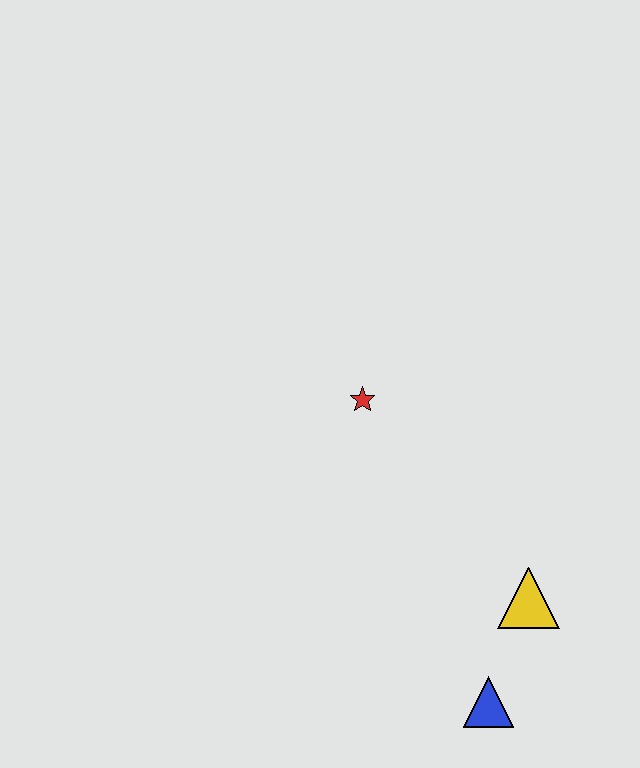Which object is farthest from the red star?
The blue triangle is farthest from the red star.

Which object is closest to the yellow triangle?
The blue triangle is closest to the yellow triangle.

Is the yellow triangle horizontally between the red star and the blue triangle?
No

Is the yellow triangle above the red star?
No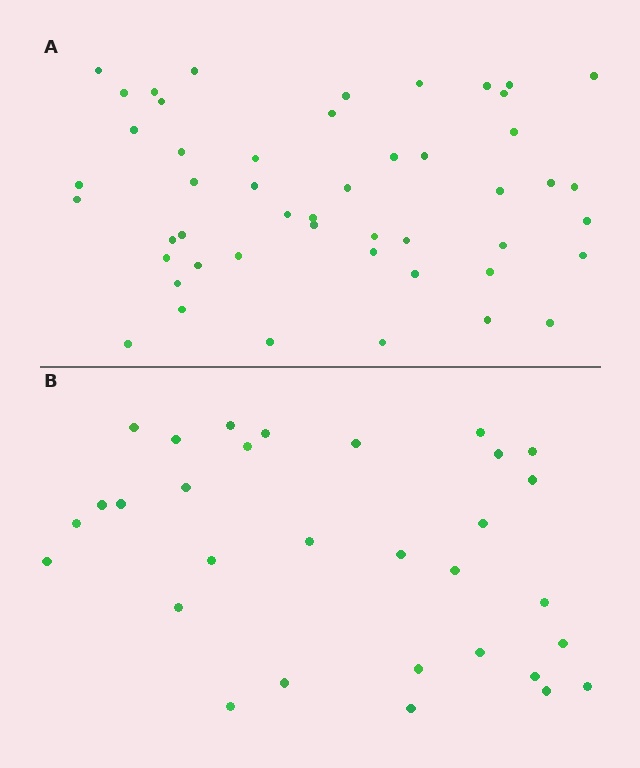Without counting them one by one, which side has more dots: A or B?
Region A (the top region) has more dots.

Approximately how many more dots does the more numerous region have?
Region A has approximately 20 more dots than region B.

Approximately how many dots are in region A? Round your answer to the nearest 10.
About 50 dots. (The exact count is 49, which rounds to 50.)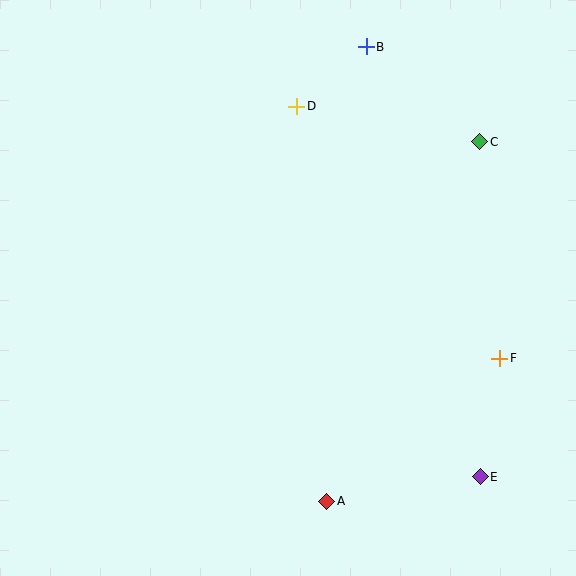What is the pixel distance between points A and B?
The distance between A and B is 456 pixels.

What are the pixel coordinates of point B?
Point B is at (366, 47).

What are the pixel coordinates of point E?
Point E is at (480, 477).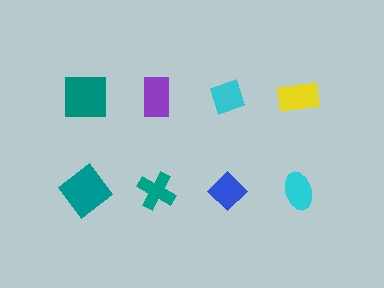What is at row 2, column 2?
A teal cross.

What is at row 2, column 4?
A cyan ellipse.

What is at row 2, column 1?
A teal diamond.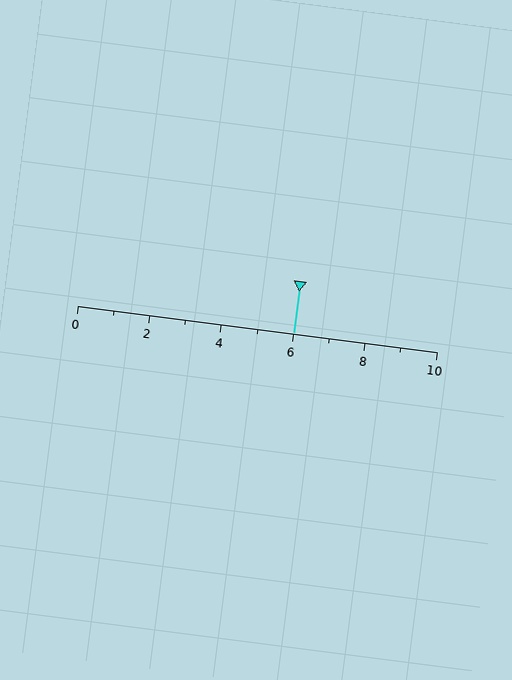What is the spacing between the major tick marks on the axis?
The major ticks are spaced 2 apart.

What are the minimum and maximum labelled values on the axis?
The axis runs from 0 to 10.